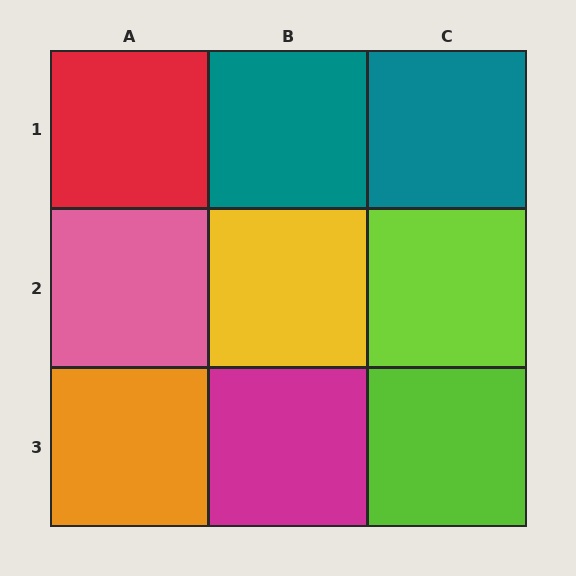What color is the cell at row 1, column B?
Teal.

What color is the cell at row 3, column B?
Magenta.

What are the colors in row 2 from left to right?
Pink, yellow, lime.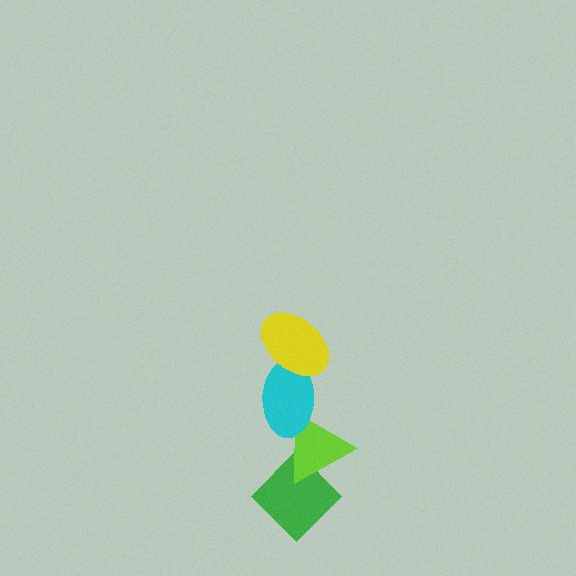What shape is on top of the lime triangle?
The cyan ellipse is on top of the lime triangle.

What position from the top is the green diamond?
The green diamond is 4th from the top.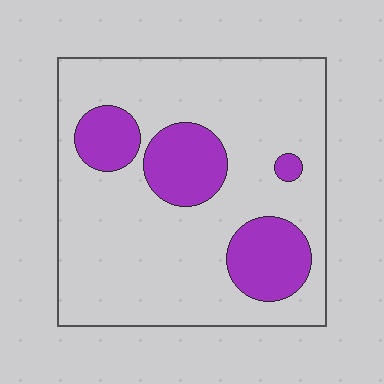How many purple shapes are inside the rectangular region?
4.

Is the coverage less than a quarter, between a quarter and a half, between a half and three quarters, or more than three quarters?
Less than a quarter.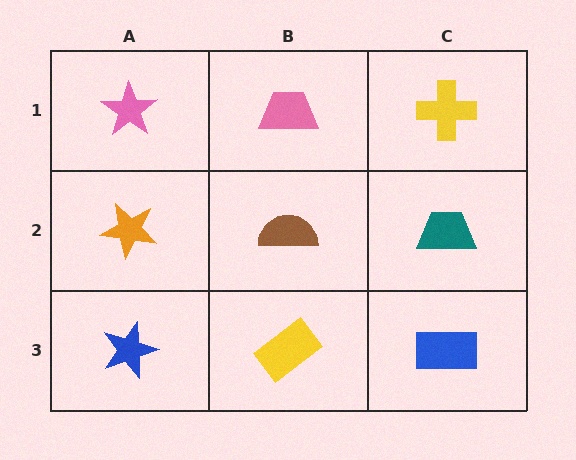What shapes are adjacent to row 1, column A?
An orange star (row 2, column A), a pink trapezoid (row 1, column B).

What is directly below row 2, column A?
A blue star.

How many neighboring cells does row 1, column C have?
2.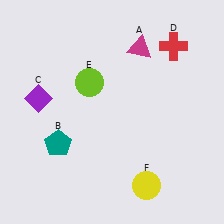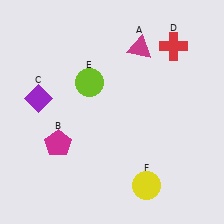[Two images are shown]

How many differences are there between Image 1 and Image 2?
There is 1 difference between the two images.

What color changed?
The pentagon (B) changed from teal in Image 1 to magenta in Image 2.